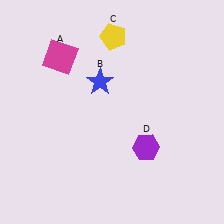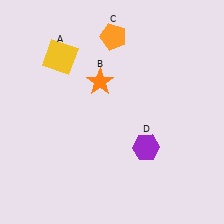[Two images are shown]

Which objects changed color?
A changed from magenta to yellow. B changed from blue to orange. C changed from yellow to orange.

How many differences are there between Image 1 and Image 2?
There are 3 differences between the two images.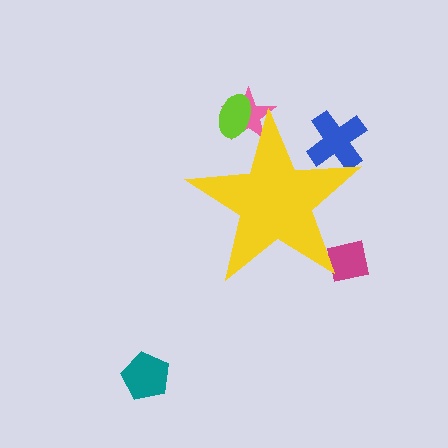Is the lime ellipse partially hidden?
Yes, the lime ellipse is partially hidden behind the yellow star.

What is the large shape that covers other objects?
A yellow star.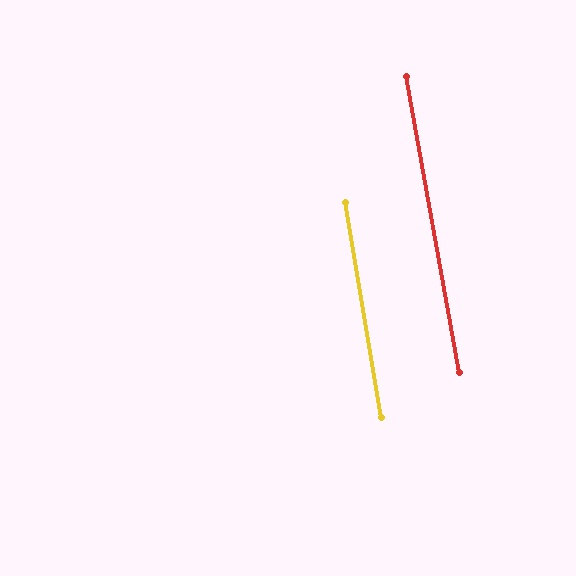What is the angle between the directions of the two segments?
Approximately 1 degree.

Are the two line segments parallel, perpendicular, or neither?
Parallel — their directions differ by only 0.6°.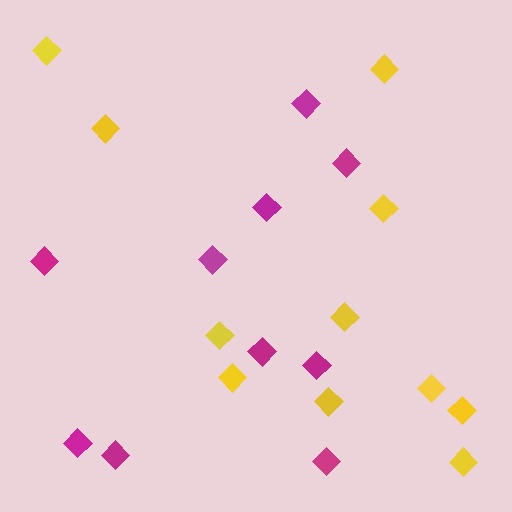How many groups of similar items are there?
There are 2 groups: one group of magenta diamonds (10) and one group of yellow diamonds (11).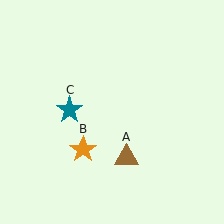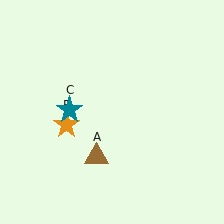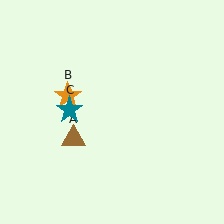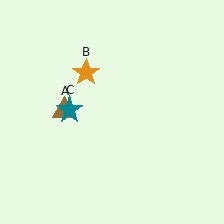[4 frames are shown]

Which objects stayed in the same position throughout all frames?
Teal star (object C) remained stationary.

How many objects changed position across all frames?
2 objects changed position: brown triangle (object A), orange star (object B).